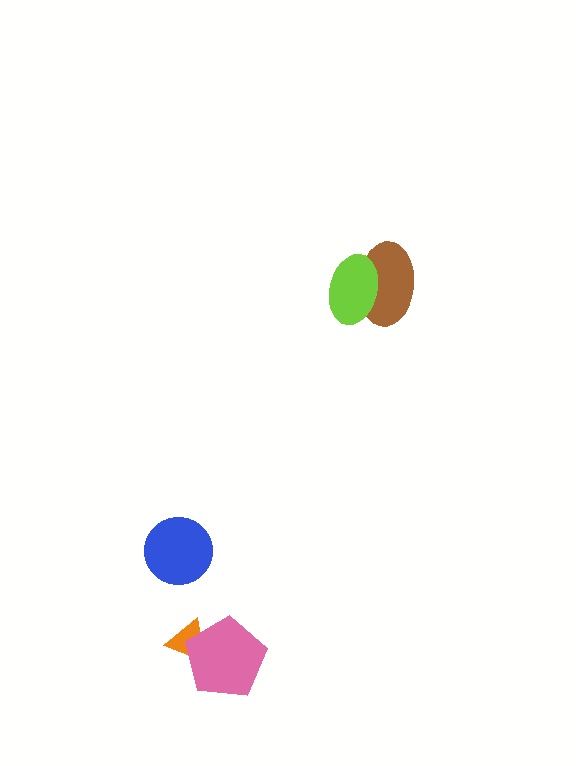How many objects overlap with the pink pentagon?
1 object overlaps with the pink pentagon.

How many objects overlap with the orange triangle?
1 object overlaps with the orange triangle.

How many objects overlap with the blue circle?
0 objects overlap with the blue circle.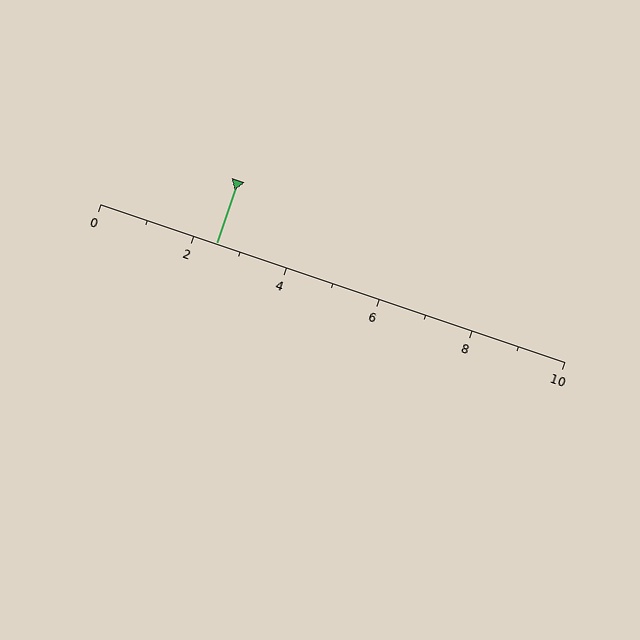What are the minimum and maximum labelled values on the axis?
The axis runs from 0 to 10.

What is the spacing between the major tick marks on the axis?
The major ticks are spaced 2 apart.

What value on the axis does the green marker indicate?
The marker indicates approximately 2.5.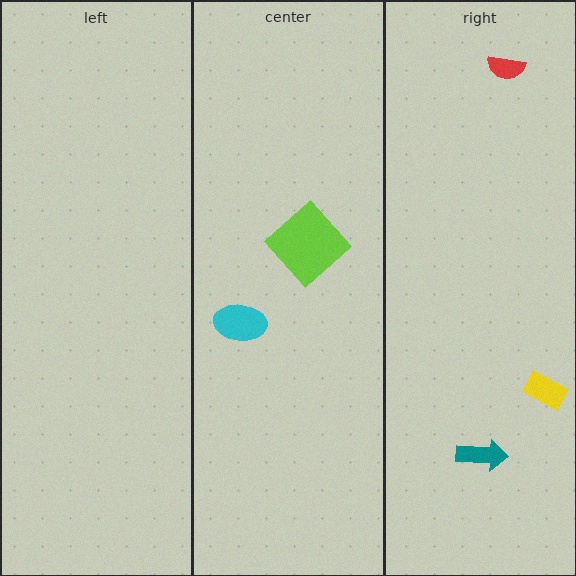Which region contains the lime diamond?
The center region.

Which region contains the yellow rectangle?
The right region.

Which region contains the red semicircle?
The right region.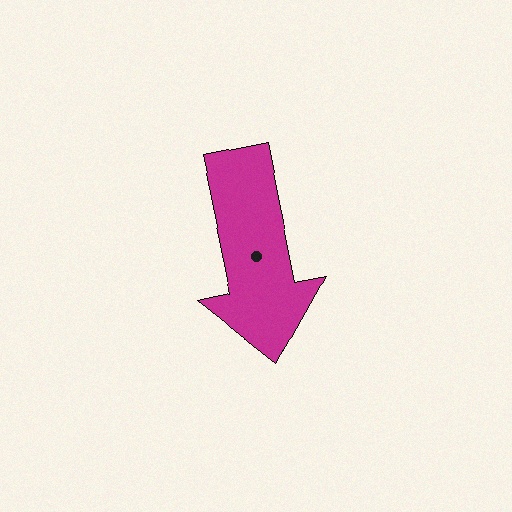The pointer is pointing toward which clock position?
Roughly 6 o'clock.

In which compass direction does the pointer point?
South.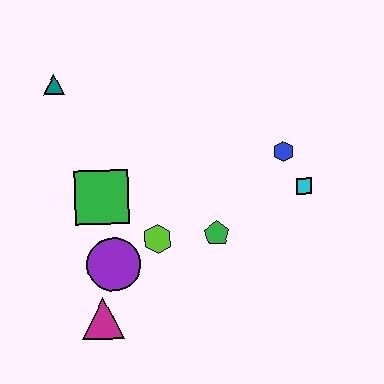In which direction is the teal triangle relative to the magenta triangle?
The teal triangle is above the magenta triangle.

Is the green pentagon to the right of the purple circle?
Yes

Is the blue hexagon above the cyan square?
Yes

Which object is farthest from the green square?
The cyan square is farthest from the green square.